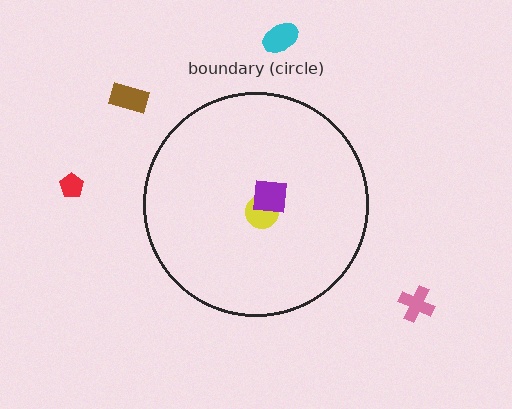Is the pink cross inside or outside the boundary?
Outside.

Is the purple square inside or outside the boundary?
Inside.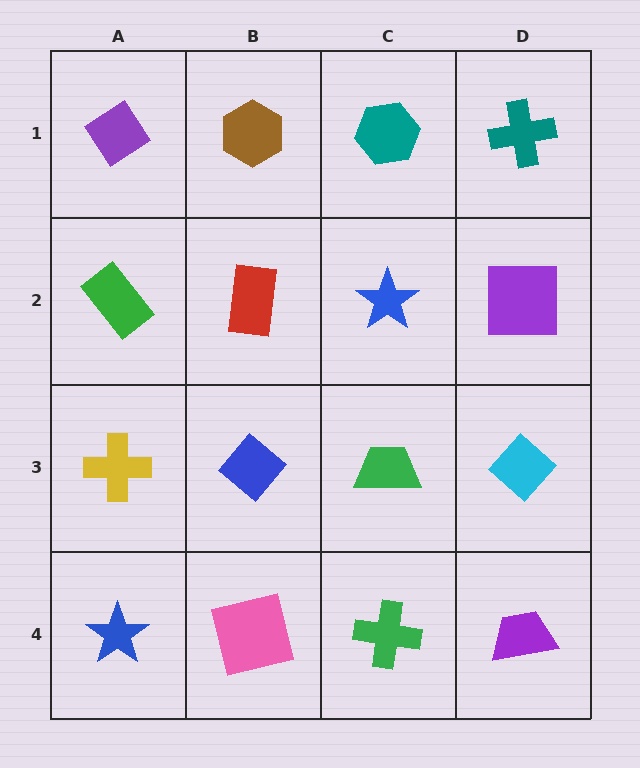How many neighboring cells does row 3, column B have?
4.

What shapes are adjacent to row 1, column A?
A green rectangle (row 2, column A), a brown hexagon (row 1, column B).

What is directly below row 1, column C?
A blue star.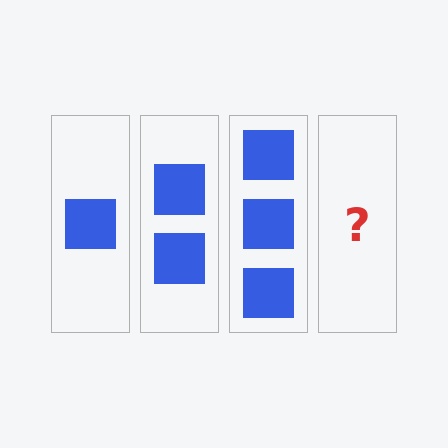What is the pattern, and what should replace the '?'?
The pattern is that each step adds one more square. The '?' should be 4 squares.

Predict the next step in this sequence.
The next step is 4 squares.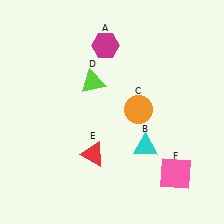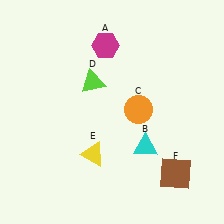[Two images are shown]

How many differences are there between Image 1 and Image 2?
There are 2 differences between the two images.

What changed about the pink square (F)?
In Image 1, F is pink. In Image 2, it changed to brown.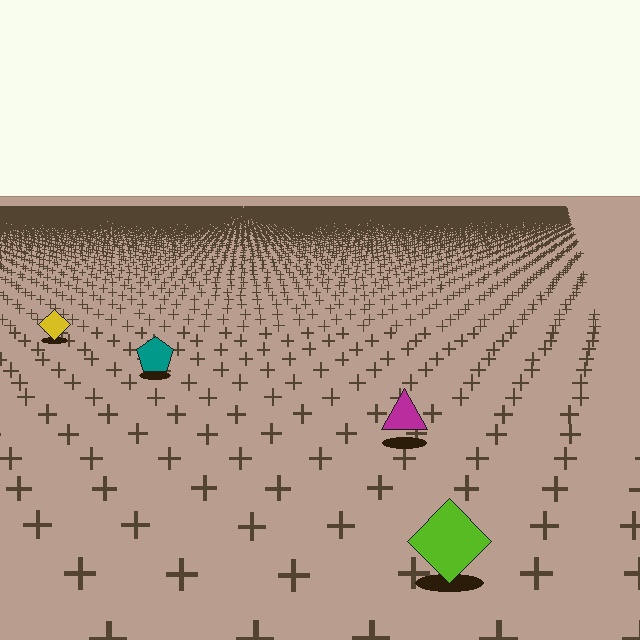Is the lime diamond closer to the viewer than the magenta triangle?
Yes. The lime diamond is closer — you can tell from the texture gradient: the ground texture is coarser near it.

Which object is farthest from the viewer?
The yellow diamond is farthest from the viewer. It appears smaller and the ground texture around it is denser.